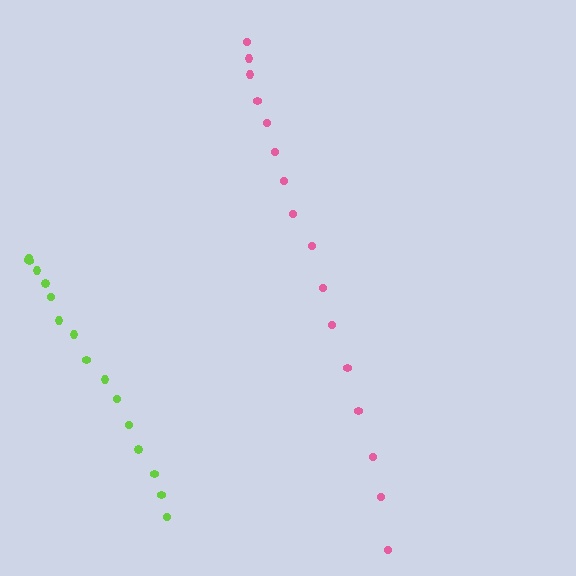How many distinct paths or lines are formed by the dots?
There are 2 distinct paths.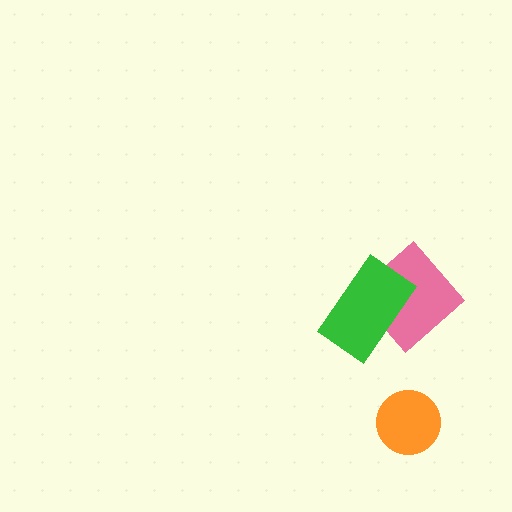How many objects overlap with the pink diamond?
1 object overlaps with the pink diamond.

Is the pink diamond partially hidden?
Yes, it is partially covered by another shape.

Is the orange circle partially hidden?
No, no other shape covers it.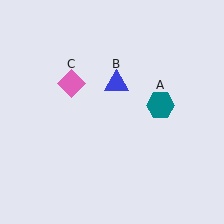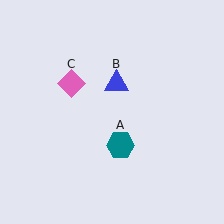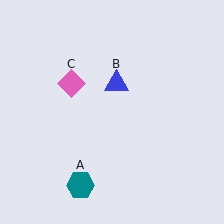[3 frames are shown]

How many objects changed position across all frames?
1 object changed position: teal hexagon (object A).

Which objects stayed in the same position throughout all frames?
Blue triangle (object B) and pink diamond (object C) remained stationary.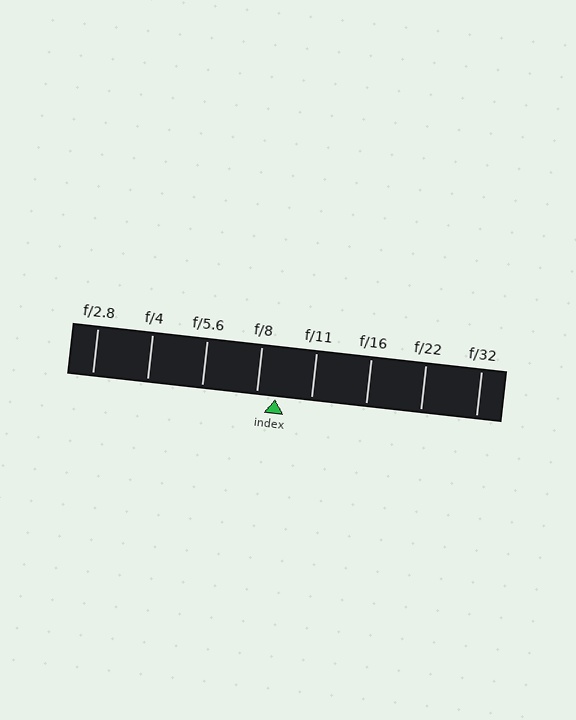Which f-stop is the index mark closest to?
The index mark is closest to f/8.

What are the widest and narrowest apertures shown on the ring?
The widest aperture shown is f/2.8 and the narrowest is f/32.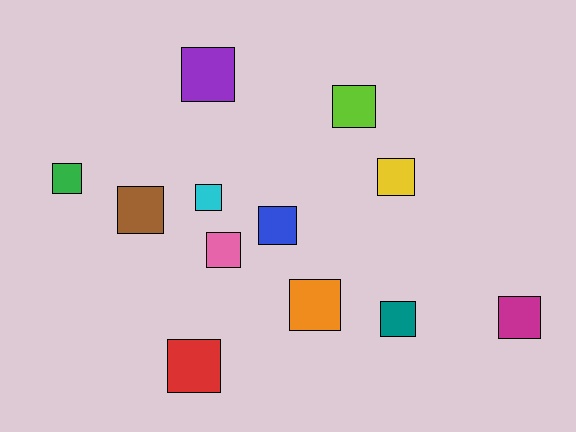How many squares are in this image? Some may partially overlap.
There are 12 squares.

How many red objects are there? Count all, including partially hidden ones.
There is 1 red object.